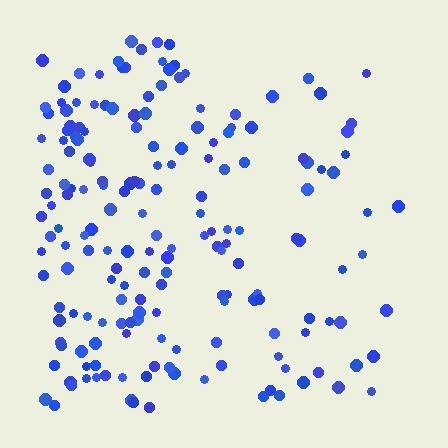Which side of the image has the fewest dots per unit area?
The right.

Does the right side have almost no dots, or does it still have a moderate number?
Still a moderate number, just noticeably fewer than the left.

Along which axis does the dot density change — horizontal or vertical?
Horizontal.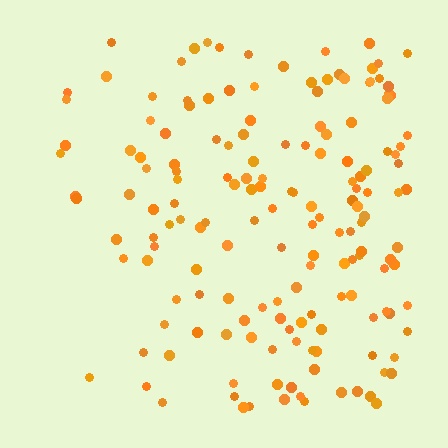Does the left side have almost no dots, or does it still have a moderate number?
Still a moderate number, just noticeably fewer than the right.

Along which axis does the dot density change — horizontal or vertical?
Horizontal.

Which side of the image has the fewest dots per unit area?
The left.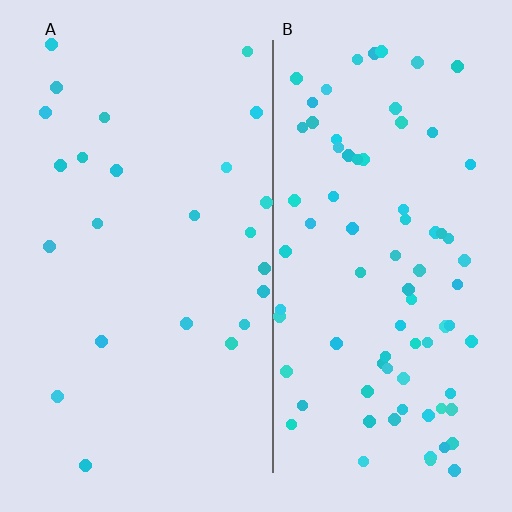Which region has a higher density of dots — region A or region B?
B (the right).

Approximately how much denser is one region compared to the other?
Approximately 3.4× — region B over region A.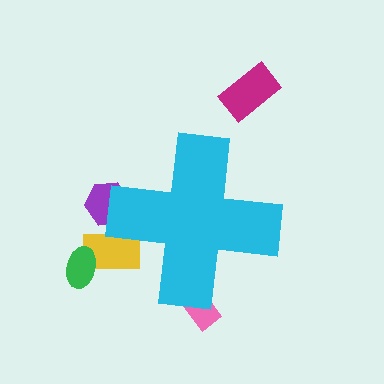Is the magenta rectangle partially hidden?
No, the magenta rectangle is fully visible.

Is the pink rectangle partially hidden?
Yes, the pink rectangle is partially hidden behind the cyan cross.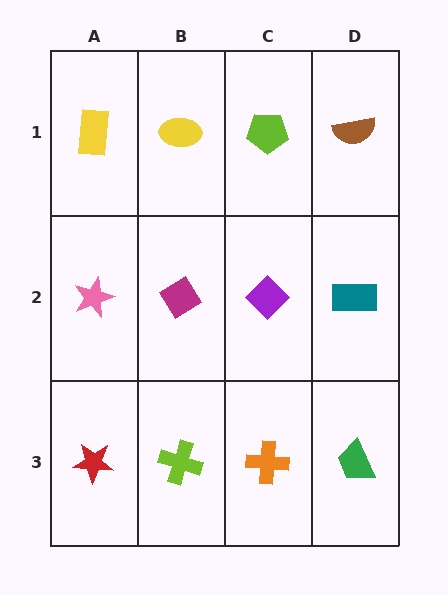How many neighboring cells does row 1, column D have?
2.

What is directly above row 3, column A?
A pink star.